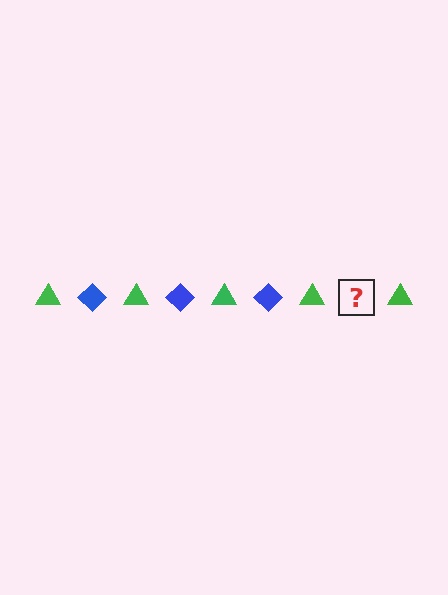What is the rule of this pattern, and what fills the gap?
The rule is that the pattern alternates between green triangle and blue diamond. The gap should be filled with a blue diamond.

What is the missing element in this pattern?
The missing element is a blue diamond.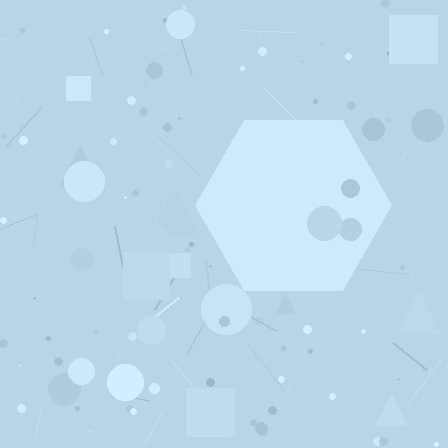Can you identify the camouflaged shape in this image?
The camouflaged shape is a hexagon.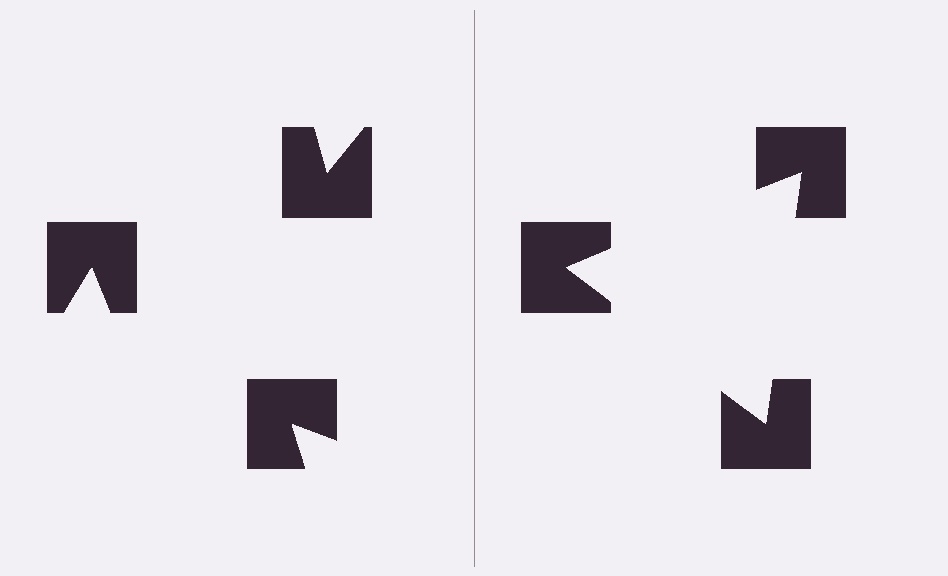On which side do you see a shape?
An illusory triangle appears on the right side. On the left side the wedge cuts are rotated, so no coherent shape forms.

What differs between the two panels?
The notched squares are positioned identically on both sides; only the wedge orientations differ. On the right they align to a triangle; on the left they are misaligned.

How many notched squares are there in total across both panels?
6 — 3 on each side.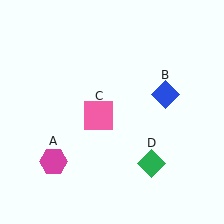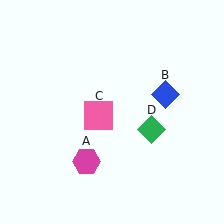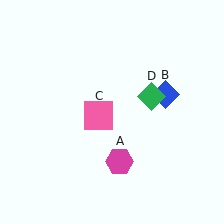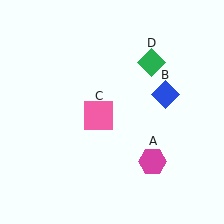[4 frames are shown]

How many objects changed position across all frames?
2 objects changed position: magenta hexagon (object A), green diamond (object D).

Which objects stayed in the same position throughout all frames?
Blue diamond (object B) and pink square (object C) remained stationary.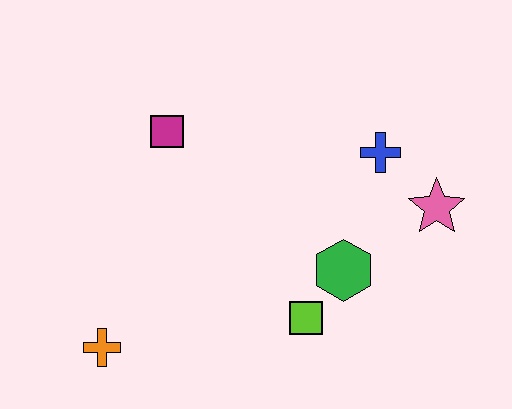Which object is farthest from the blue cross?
The orange cross is farthest from the blue cross.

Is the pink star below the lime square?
No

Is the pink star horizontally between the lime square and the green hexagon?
No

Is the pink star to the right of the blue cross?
Yes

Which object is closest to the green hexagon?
The lime square is closest to the green hexagon.